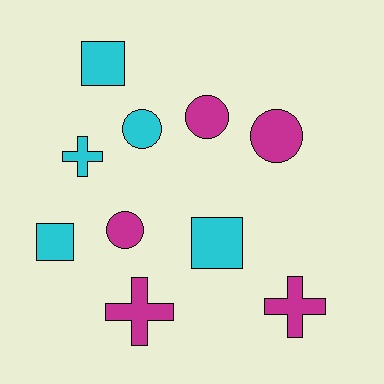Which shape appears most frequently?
Circle, with 4 objects.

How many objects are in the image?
There are 10 objects.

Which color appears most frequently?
Cyan, with 5 objects.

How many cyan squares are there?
There are 3 cyan squares.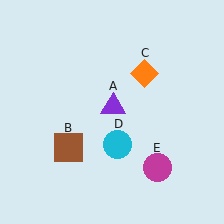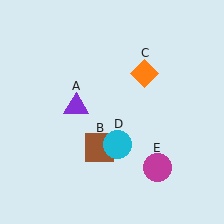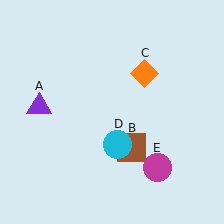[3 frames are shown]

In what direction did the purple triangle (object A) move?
The purple triangle (object A) moved left.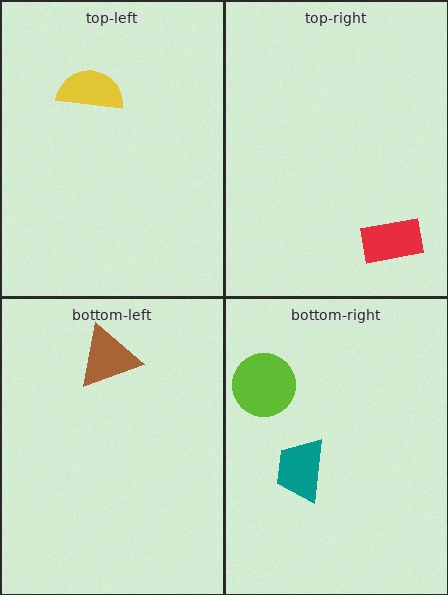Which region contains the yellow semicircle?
The top-left region.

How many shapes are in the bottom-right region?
2.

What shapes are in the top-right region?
The red rectangle.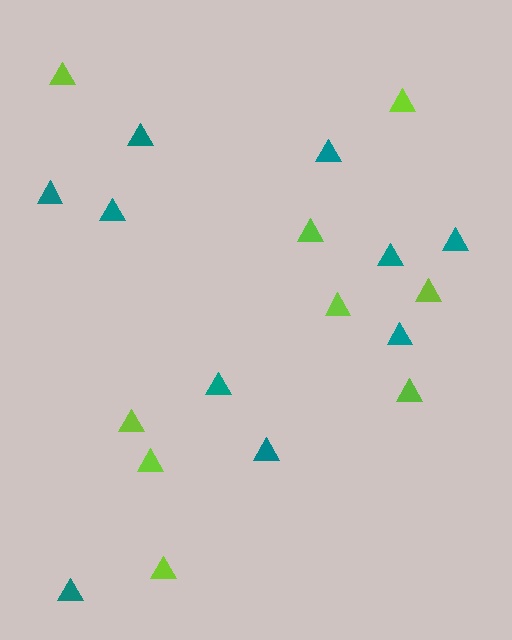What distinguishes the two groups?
There are 2 groups: one group of lime triangles (9) and one group of teal triangles (10).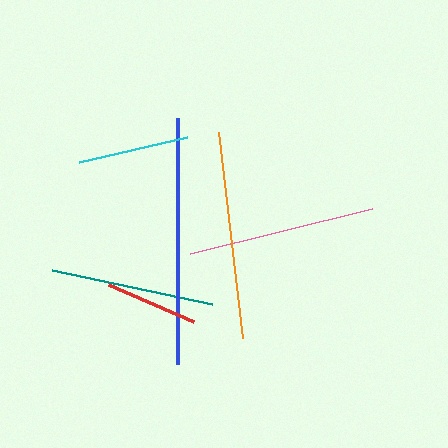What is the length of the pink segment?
The pink segment is approximately 188 pixels long.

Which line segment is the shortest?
The red line is the shortest at approximately 93 pixels.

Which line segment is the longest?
The blue line is the longest at approximately 246 pixels.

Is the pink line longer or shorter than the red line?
The pink line is longer than the red line.